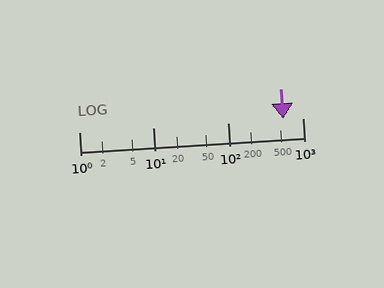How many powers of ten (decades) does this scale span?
The scale spans 3 decades, from 1 to 1000.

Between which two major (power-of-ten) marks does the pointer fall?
The pointer is between 100 and 1000.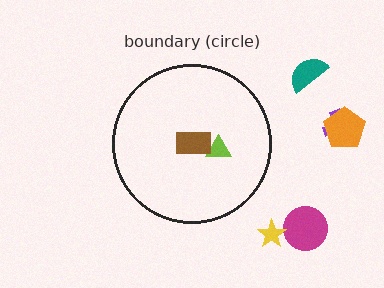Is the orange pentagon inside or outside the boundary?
Outside.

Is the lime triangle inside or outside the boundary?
Inside.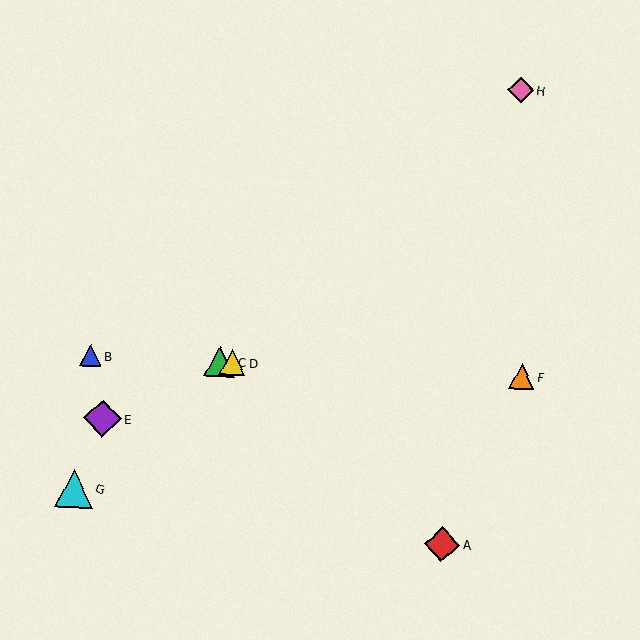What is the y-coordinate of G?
Object G is at y≈489.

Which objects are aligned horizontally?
Objects B, C, D, F are aligned horizontally.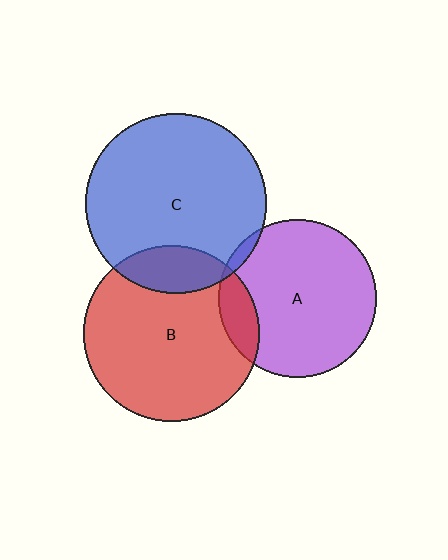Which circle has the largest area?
Circle C (blue).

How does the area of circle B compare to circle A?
Approximately 1.2 times.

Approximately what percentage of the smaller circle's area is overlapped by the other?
Approximately 15%.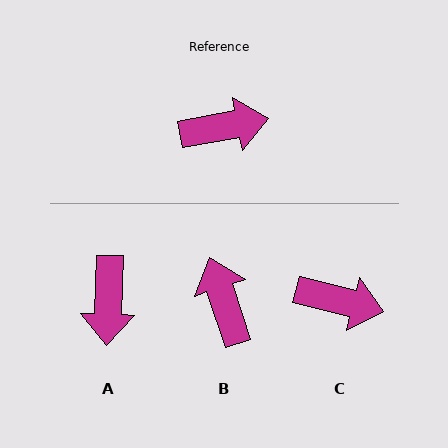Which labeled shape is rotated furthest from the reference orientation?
A, about 102 degrees away.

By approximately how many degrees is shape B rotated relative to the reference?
Approximately 98 degrees counter-clockwise.